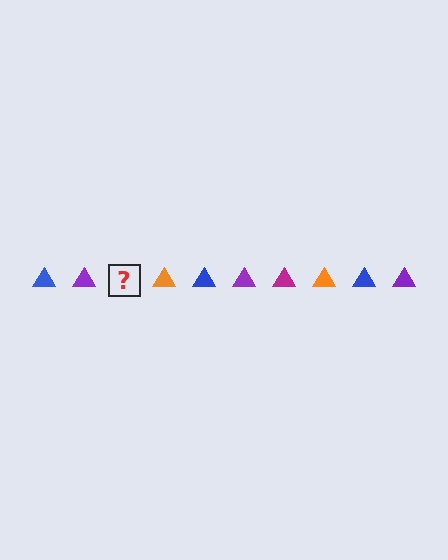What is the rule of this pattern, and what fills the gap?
The rule is that the pattern cycles through blue, purple, magenta, orange triangles. The gap should be filled with a magenta triangle.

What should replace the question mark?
The question mark should be replaced with a magenta triangle.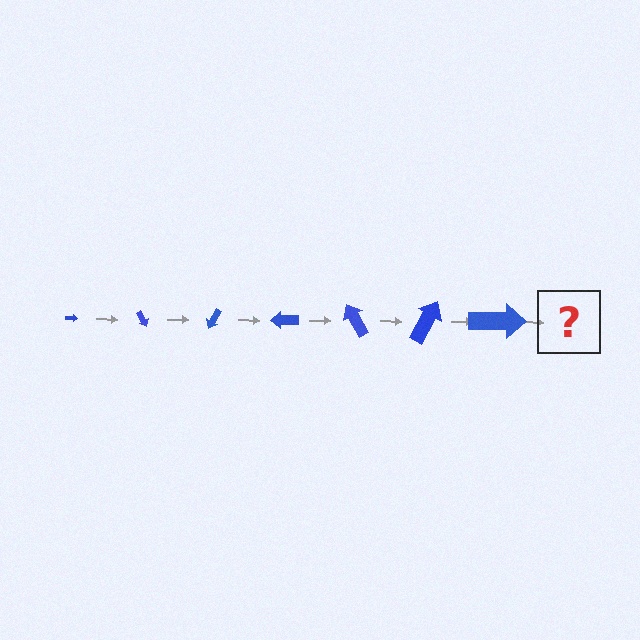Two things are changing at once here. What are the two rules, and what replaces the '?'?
The two rules are that the arrow grows larger each step and it rotates 60 degrees each step. The '?' should be an arrow, larger than the previous one and rotated 420 degrees from the start.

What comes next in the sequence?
The next element should be an arrow, larger than the previous one and rotated 420 degrees from the start.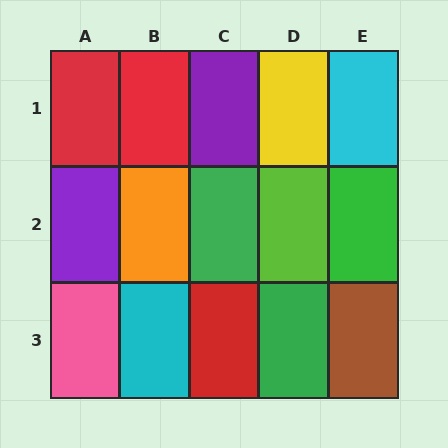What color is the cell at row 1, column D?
Yellow.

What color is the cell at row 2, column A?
Purple.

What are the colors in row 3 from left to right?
Pink, cyan, red, green, brown.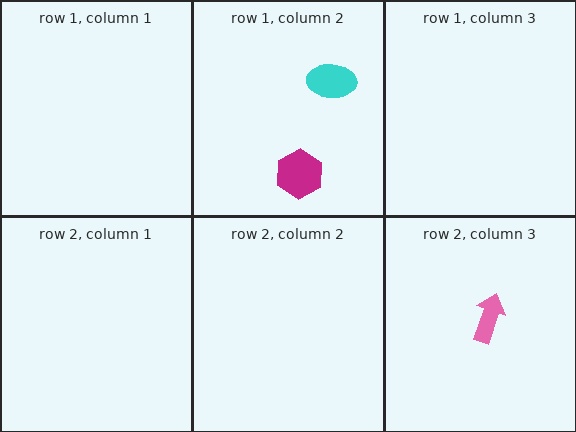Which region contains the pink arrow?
The row 2, column 3 region.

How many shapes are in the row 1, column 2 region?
2.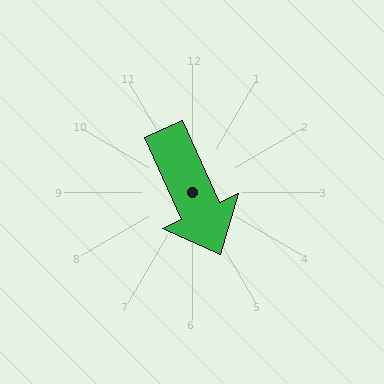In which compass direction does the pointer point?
Southeast.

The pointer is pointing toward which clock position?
Roughly 5 o'clock.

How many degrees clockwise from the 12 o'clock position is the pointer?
Approximately 155 degrees.